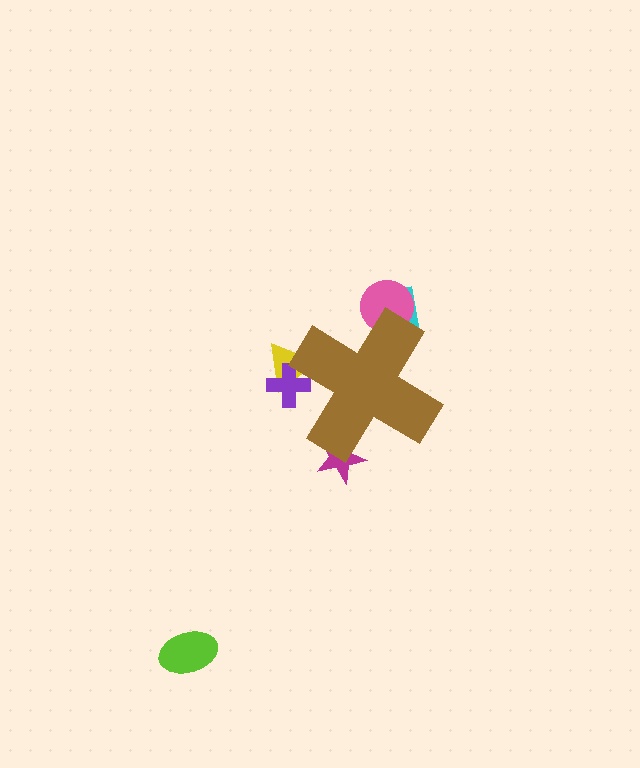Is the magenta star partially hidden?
Yes, the magenta star is partially hidden behind the brown cross.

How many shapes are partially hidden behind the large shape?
5 shapes are partially hidden.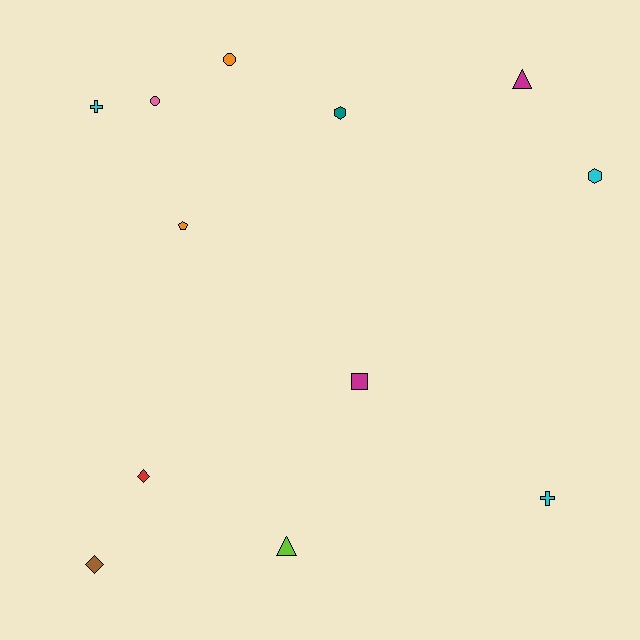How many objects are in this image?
There are 12 objects.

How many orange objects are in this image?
There are 2 orange objects.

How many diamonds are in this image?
There are 2 diamonds.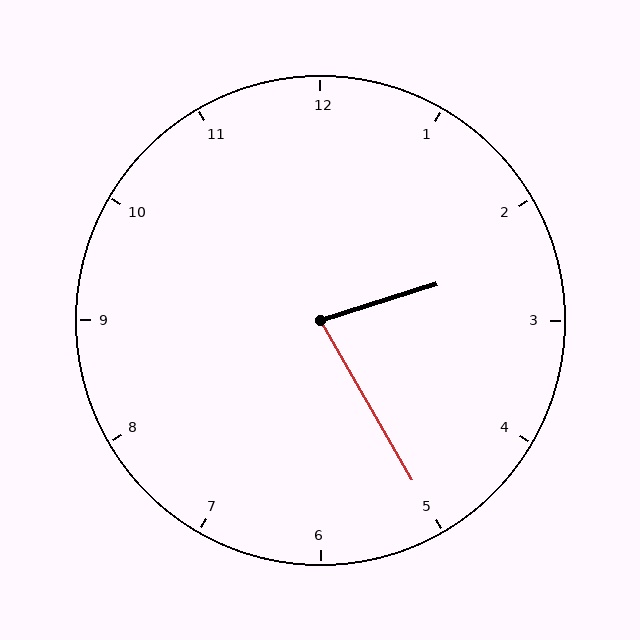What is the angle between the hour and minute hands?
Approximately 78 degrees.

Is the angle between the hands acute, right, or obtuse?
It is acute.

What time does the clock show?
2:25.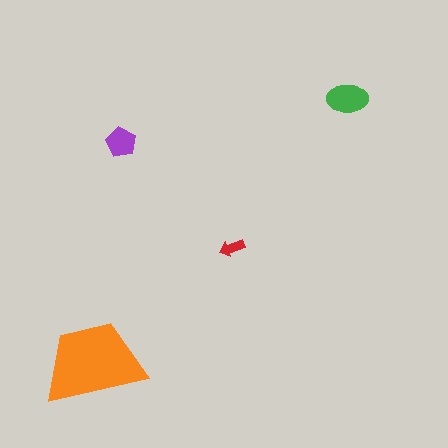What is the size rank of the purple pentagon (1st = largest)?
3rd.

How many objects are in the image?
There are 4 objects in the image.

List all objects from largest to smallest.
The orange trapezoid, the green ellipse, the purple pentagon, the red arrow.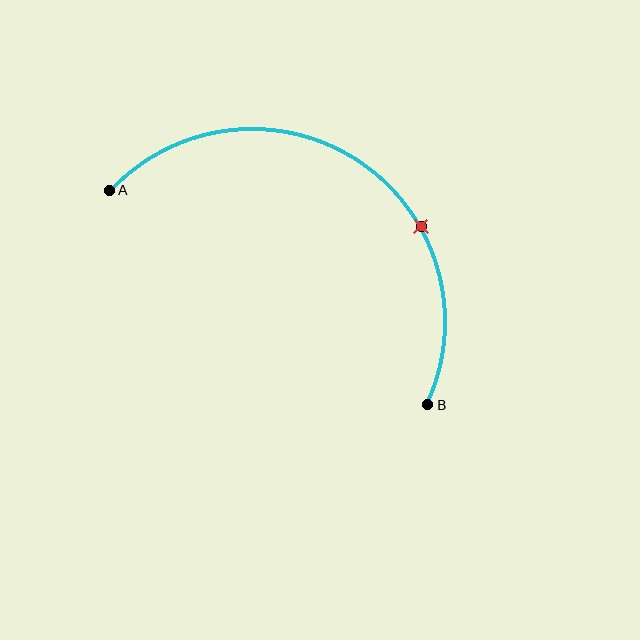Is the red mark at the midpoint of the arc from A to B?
No. The red mark lies on the arc but is closer to endpoint B. The arc midpoint would be at the point on the curve equidistant along the arc from both A and B.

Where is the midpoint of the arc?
The arc midpoint is the point on the curve farthest from the straight line joining A and B. It sits above and to the right of that line.